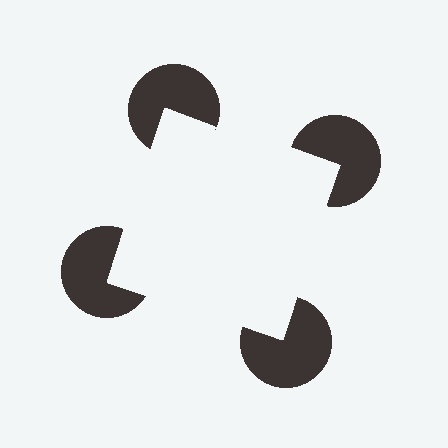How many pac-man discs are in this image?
There are 4 — one at each vertex of the illusory square.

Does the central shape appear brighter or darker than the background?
It typically appears slightly brighter than the background, even though no actual brightness change is drawn.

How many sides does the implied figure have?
4 sides.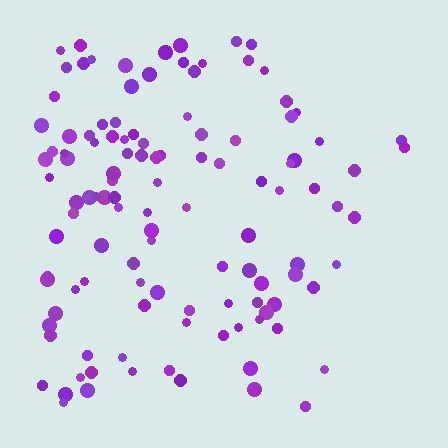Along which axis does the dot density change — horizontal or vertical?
Horizontal.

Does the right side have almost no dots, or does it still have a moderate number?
Still a moderate number, just noticeably fewer than the left.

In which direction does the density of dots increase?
From right to left, with the left side densest.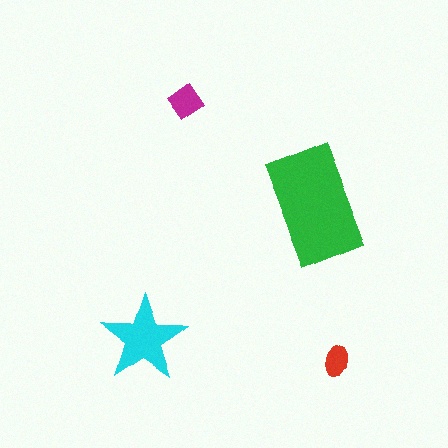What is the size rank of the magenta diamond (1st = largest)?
3rd.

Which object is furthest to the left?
The cyan star is leftmost.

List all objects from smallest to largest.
The red ellipse, the magenta diamond, the cyan star, the green rectangle.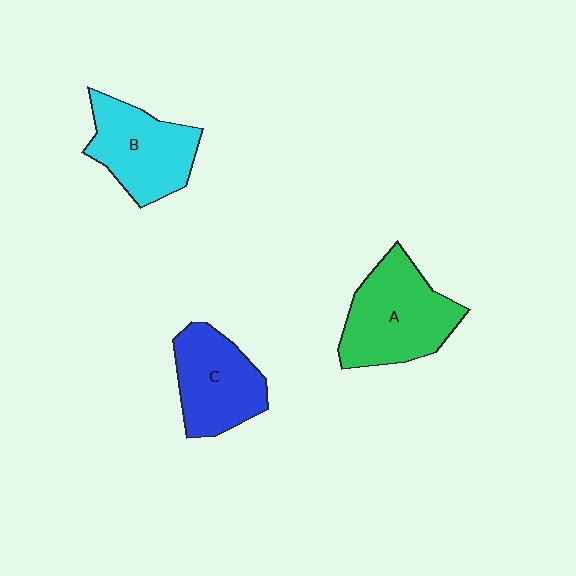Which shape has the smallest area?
Shape C (blue).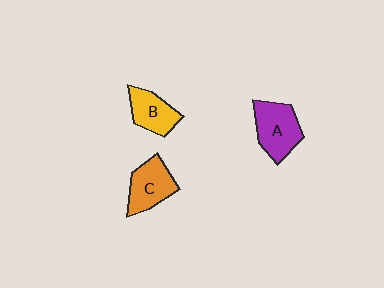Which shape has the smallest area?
Shape B (yellow).